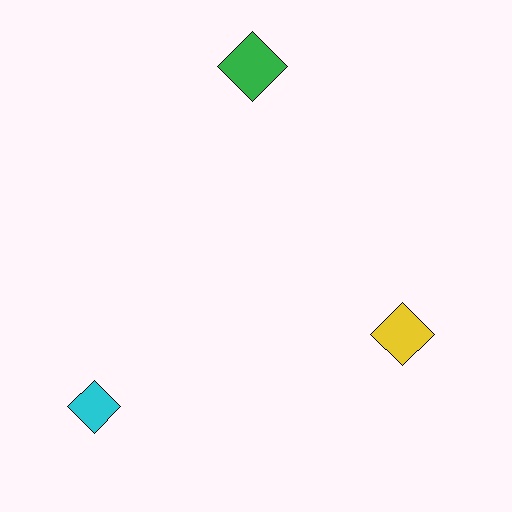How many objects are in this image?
There are 3 objects.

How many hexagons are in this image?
There are no hexagons.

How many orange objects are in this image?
There are no orange objects.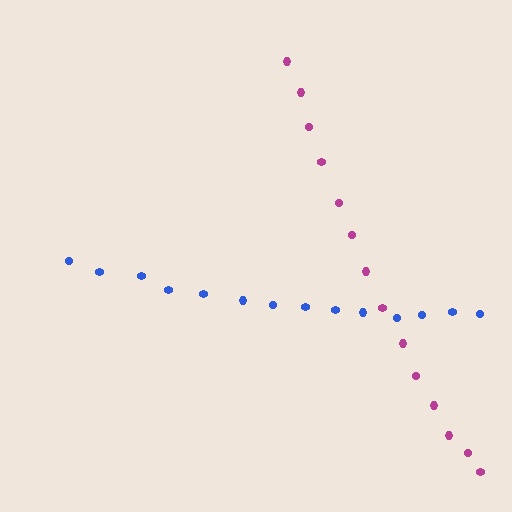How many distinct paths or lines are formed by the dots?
There are 2 distinct paths.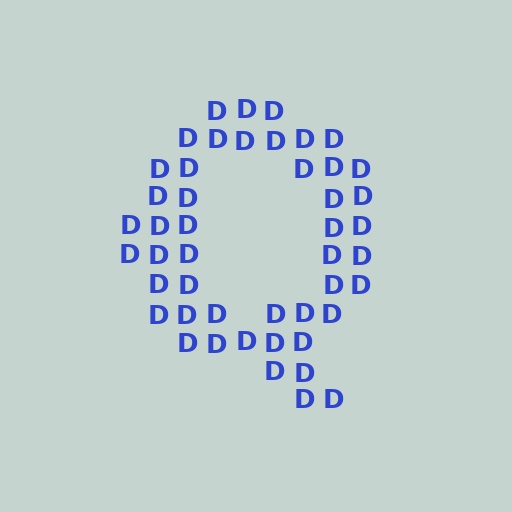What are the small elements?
The small elements are letter D's.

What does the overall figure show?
The overall figure shows the letter Q.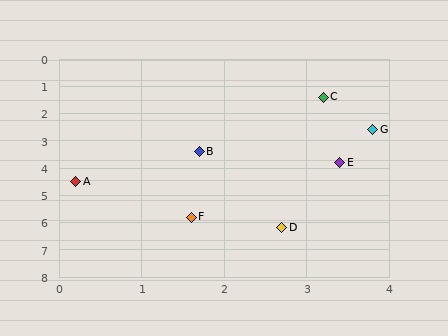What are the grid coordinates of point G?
Point G is at approximately (3.8, 2.6).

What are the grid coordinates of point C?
Point C is at approximately (3.2, 1.4).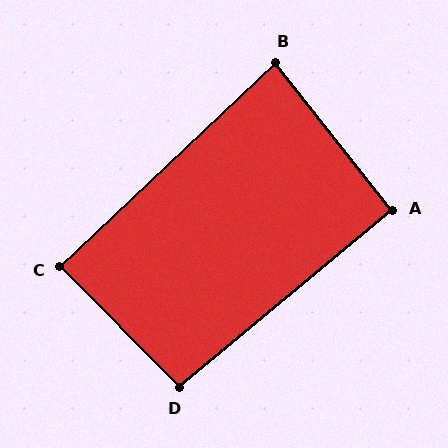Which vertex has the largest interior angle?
D, at approximately 95 degrees.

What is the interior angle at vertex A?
Approximately 91 degrees (approximately right).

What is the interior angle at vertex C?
Approximately 89 degrees (approximately right).